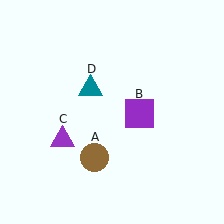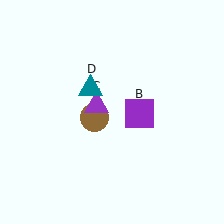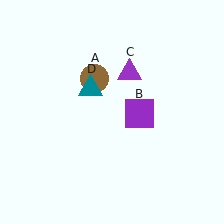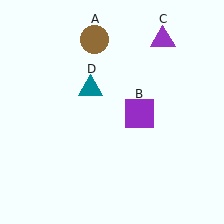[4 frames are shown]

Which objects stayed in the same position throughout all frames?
Purple square (object B) and teal triangle (object D) remained stationary.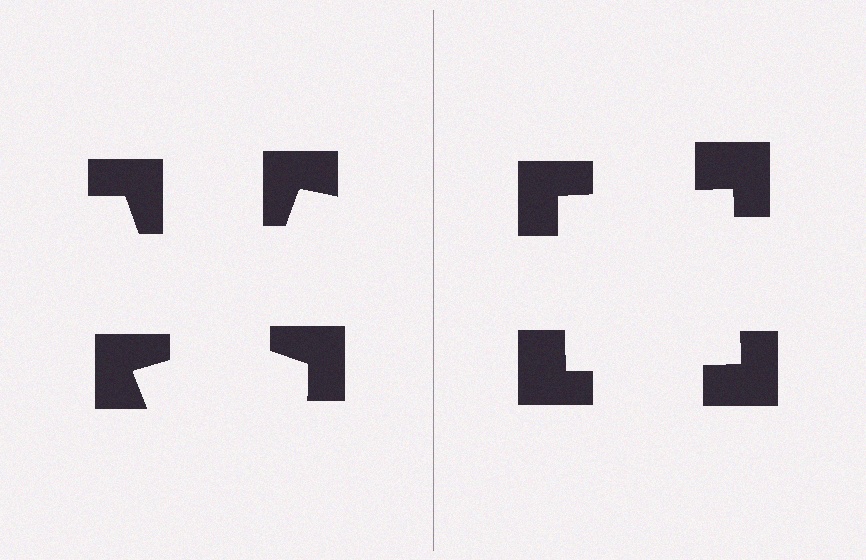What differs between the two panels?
The notched squares are positioned identically on both sides; only the wedge orientations differ. On the right they align to a square; on the left they are misaligned.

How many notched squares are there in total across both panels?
8 — 4 on each side.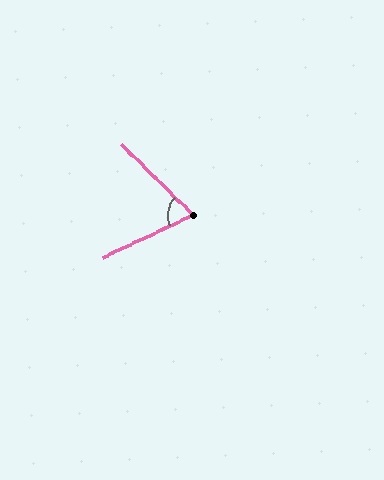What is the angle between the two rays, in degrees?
Approximately 70 degrees.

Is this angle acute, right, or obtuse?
It is acute.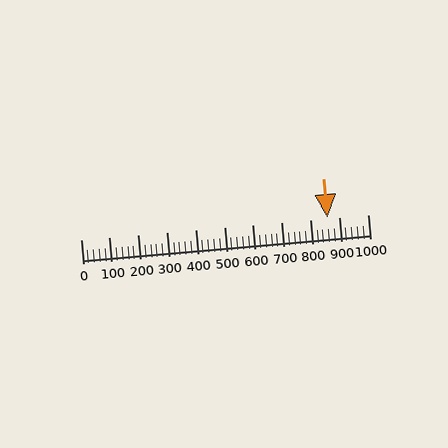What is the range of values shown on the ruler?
The ruler shows values from 0 to 1000.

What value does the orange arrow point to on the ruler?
The orange arrow points to approximately 860.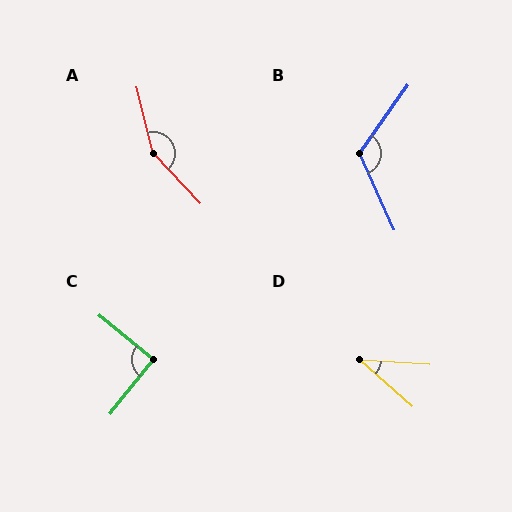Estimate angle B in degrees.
Approximately 121 degrees.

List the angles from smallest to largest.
D (38°), C (90°), B (121°), A (151°).